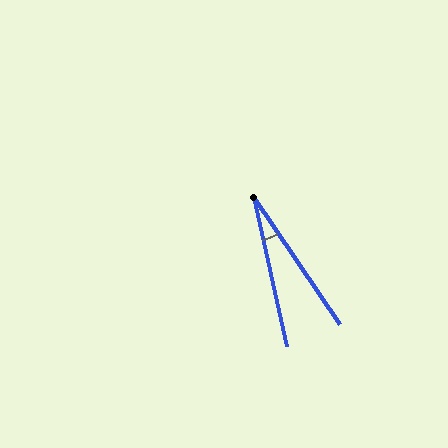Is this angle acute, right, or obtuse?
It is acute.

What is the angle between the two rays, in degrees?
Approximately 22 degrees.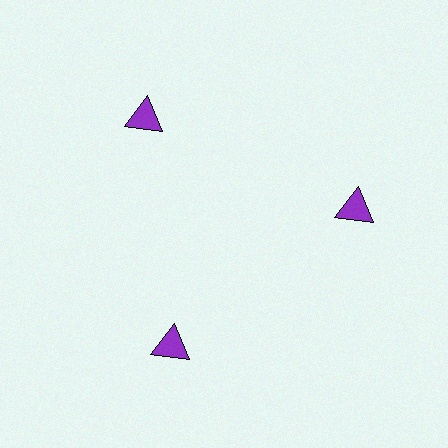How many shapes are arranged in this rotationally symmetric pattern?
There are 3 shapes, arranged in 3 groups of 1.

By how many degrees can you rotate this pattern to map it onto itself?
The pattern maps onto itself every 120 degrees of rotation.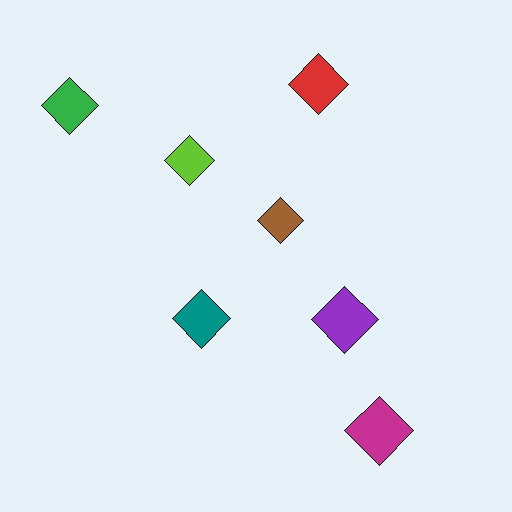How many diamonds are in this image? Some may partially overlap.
There are 7 diamonds.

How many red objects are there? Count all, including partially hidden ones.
There is 1 red object.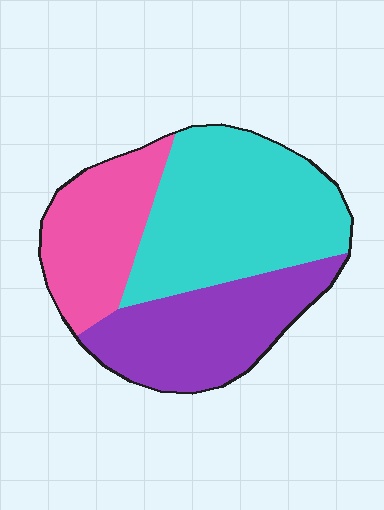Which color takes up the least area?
Pink, at roughly 25%.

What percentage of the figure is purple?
Purple covers 31% of the figure.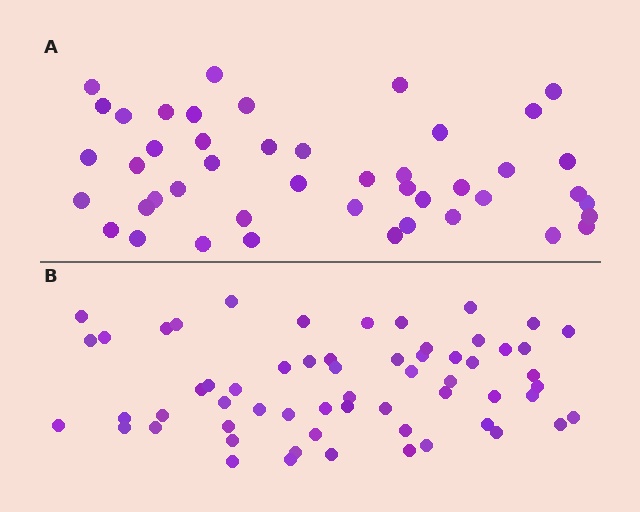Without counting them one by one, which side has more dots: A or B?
Region B (the bottom region) has more dots.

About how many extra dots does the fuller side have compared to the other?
Region B has approximately 15 more dots than region A.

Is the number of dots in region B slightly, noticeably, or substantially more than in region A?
Region B has noticeably more, but not dramatically so. The ratio is roughly 1.3 to 1.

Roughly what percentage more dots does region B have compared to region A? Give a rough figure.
About 35% more.